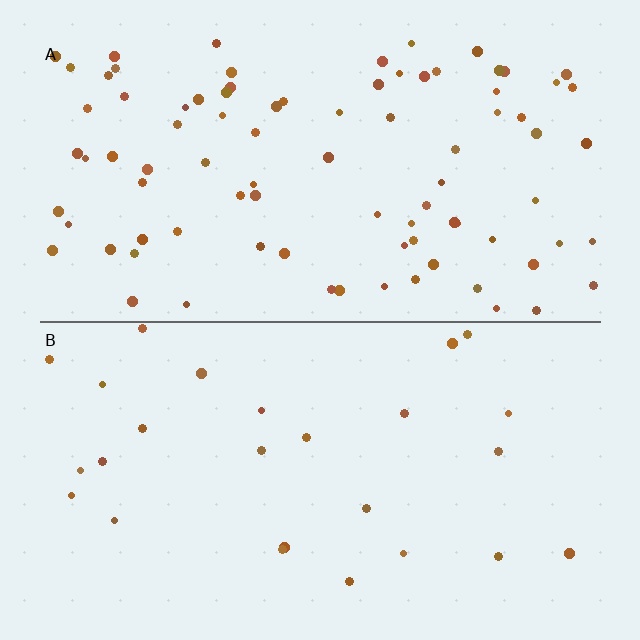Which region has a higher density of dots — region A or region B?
A (the top).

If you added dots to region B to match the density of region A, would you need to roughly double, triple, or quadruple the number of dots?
Approximately triple.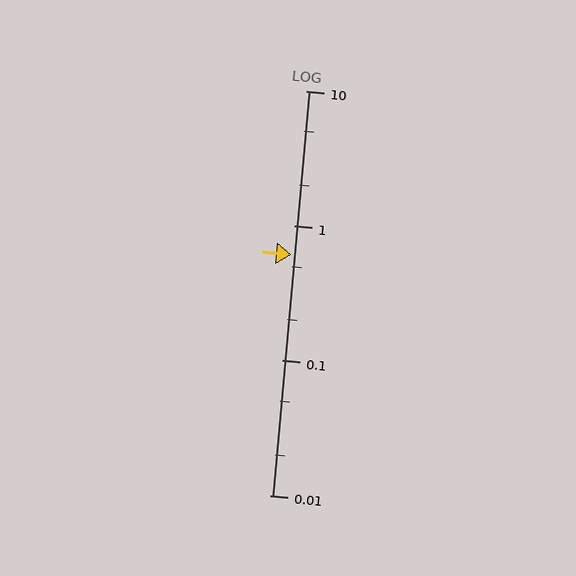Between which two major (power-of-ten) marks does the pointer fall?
The pointer is between 0.1 and 1.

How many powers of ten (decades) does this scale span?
The scale spans 3 decades, from 0.01 to 10.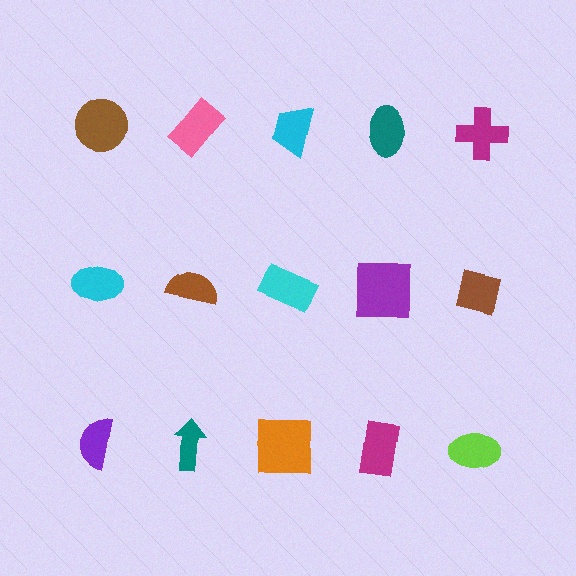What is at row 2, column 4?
A purple square.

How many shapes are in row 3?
5 shapes.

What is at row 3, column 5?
A lime ellipse.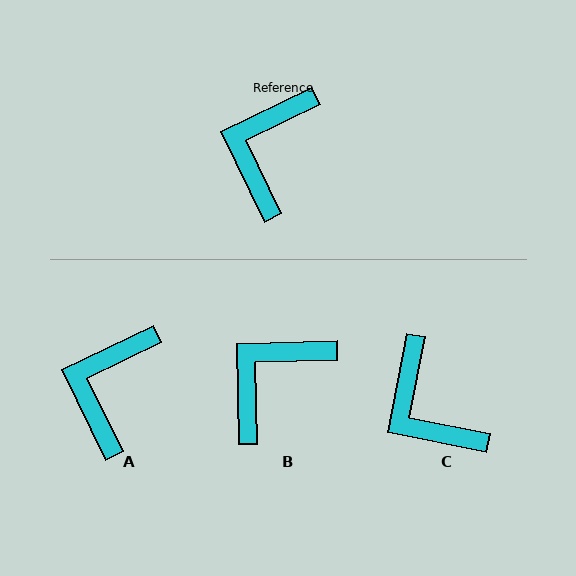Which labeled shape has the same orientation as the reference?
A.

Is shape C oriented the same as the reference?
No, it is off by about 53 degrees.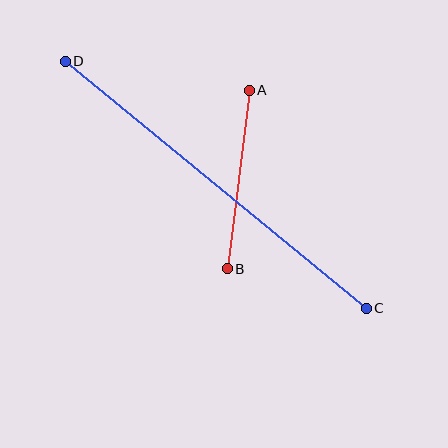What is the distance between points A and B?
The distance is approximately 180 pixels.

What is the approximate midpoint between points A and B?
The midpoint is at approximately (238, 180) pixels.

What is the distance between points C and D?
The distance is approximately 389 pixels.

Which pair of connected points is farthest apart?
Points C and D are farthest apart.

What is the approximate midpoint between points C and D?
The midpoint is at approximately (216, 185) pixels.